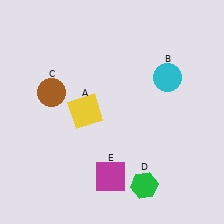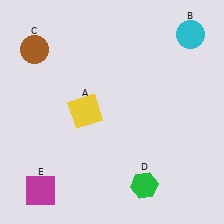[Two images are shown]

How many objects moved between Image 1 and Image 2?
3 objects moved between the two images.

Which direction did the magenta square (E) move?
The magenta square (E) moved left.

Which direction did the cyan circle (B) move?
The cyan circle (B) moved up.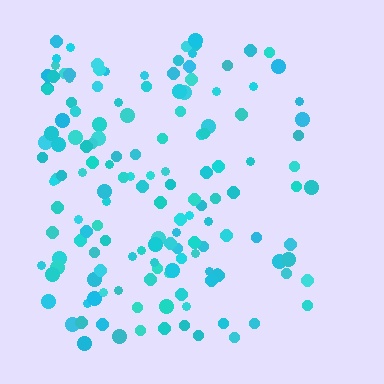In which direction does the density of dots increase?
From right to left, with the left side densest.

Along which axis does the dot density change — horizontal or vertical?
Horizontal.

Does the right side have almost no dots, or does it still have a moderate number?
Still a moderate number, just noticeably fewer than the left.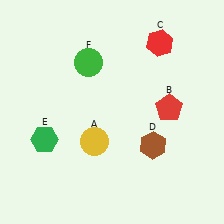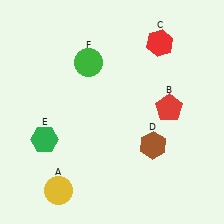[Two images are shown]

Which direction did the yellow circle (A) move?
The yellow circle (A) moved down.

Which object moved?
The yellow circle (A) moved down.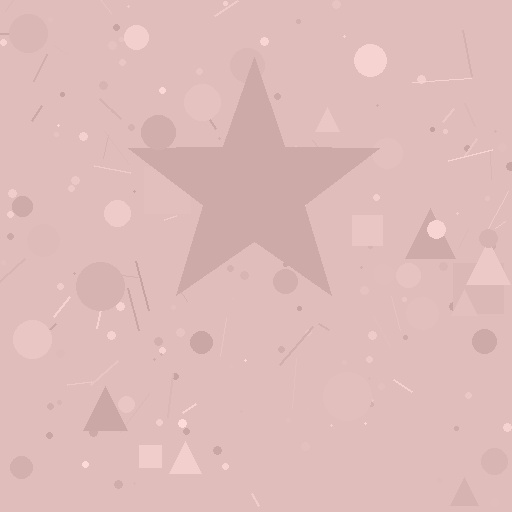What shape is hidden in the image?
A star is hidden in the image.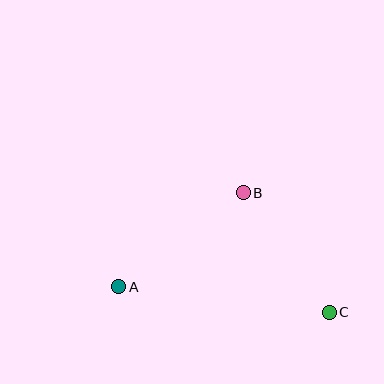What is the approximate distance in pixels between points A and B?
The distance between A and B is approximately 156 pixels.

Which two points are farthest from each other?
Points A and C are farthest from each other.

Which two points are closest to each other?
Points B and C are closest to each other.